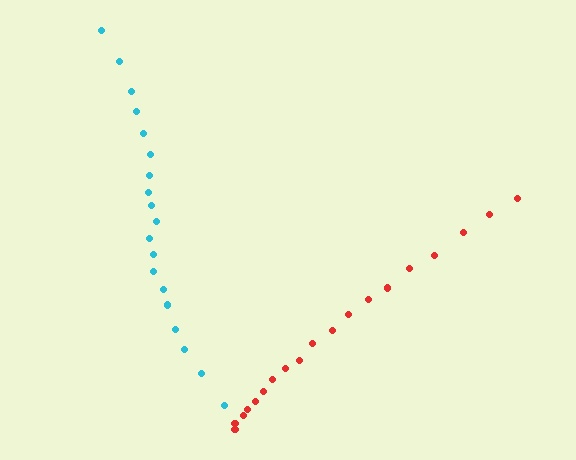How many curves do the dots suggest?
There are 2 distinct paths.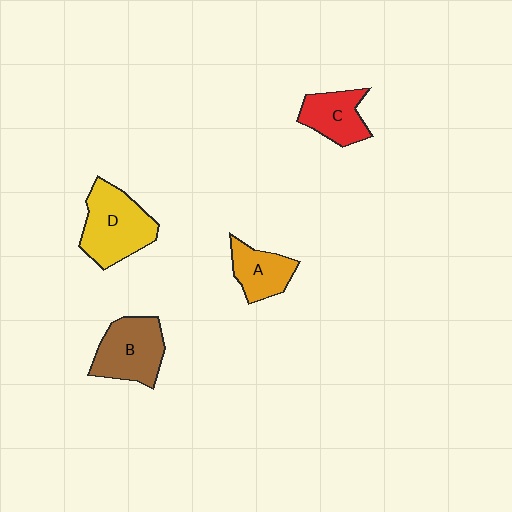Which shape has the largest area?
Shape D (yellow).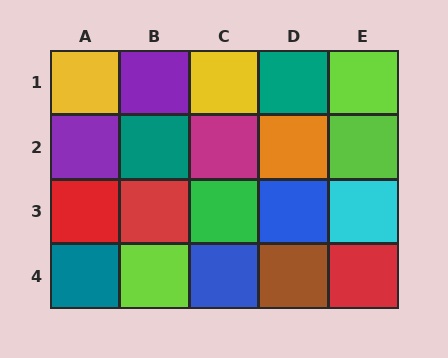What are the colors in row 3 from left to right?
Red, red, green, blue, cyan.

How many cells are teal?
3 cells are teal.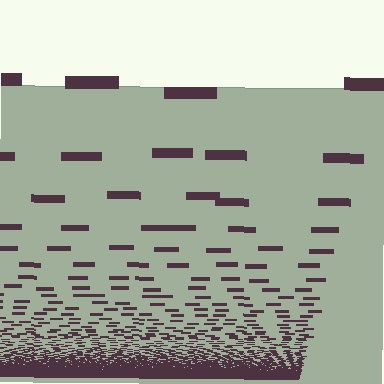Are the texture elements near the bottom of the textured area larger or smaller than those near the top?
Smaller. The gradient is inverted — elements near the bottom are smaller and denser.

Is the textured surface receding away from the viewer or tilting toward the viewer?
The surface appears to tilt toward the viewer. Texture elements get larger and sparser toward the top.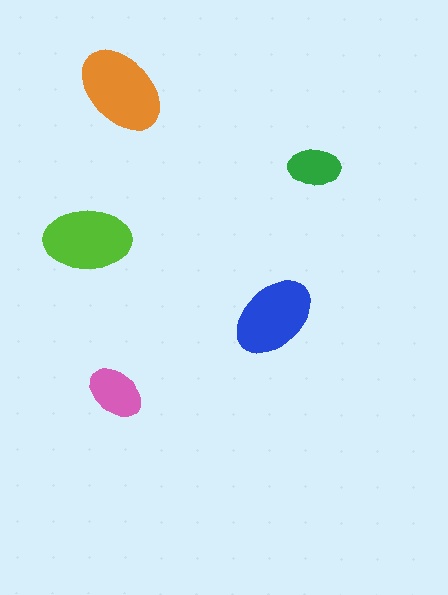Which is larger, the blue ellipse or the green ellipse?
The blue one.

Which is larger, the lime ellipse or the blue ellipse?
The lime one.